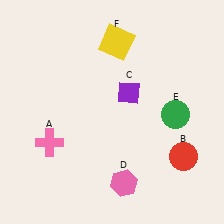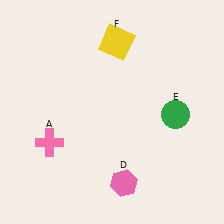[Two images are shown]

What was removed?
The purple diamond (C), the red circle (B) were removed in Image 2.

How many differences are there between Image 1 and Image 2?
There are 2 differences between the two images.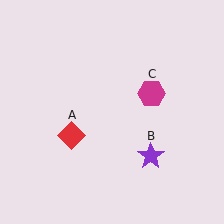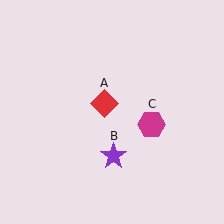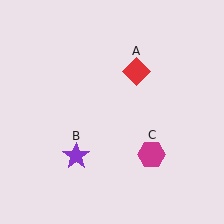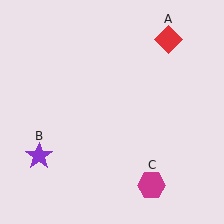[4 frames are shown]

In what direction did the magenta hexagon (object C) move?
The magenta hexagon (object C) moved down.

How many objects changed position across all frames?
3 objects changed position: red diamond (object A), purple star (object B), magenta hexagon (object C).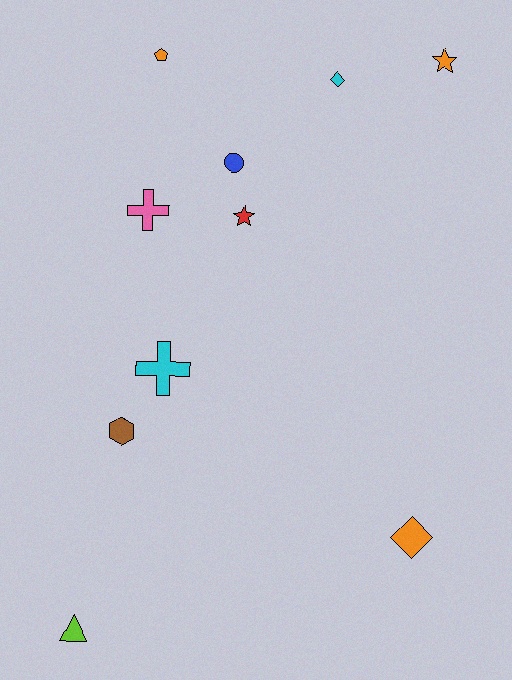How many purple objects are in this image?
There are no purple objects.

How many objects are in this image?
There are 10 objects.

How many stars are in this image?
There are 2 stars.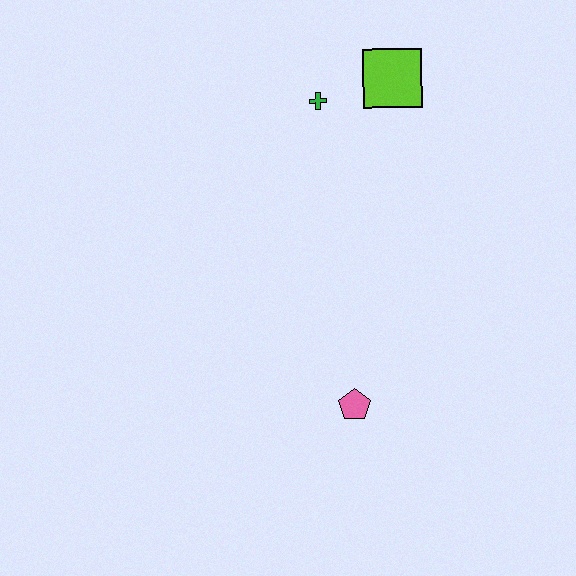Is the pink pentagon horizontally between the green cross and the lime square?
Yes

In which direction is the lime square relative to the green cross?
The lime square is to the right of the green cross.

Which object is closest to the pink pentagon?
The green cross is closest to the pink pentagon.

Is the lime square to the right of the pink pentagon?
Yes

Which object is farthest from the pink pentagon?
The lime square is farthest from the pink pentagon.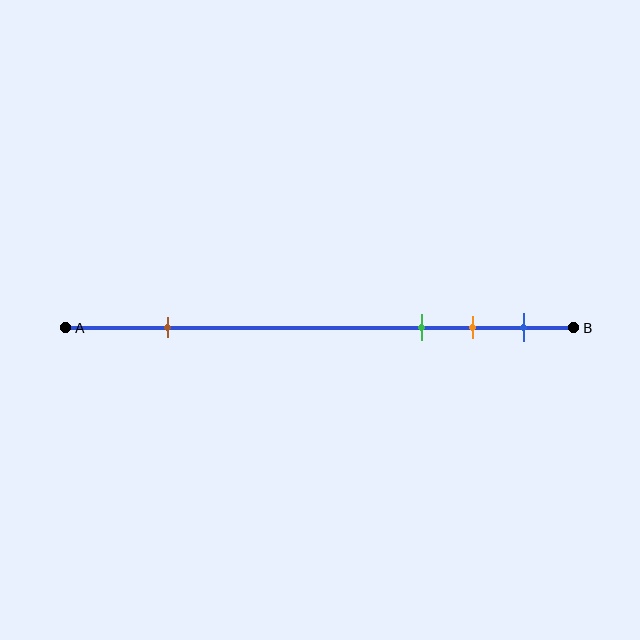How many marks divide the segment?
There are 4 marks dividing the segment.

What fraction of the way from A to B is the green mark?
The green mark is approximately 70% (0.7) of the way from A to B.